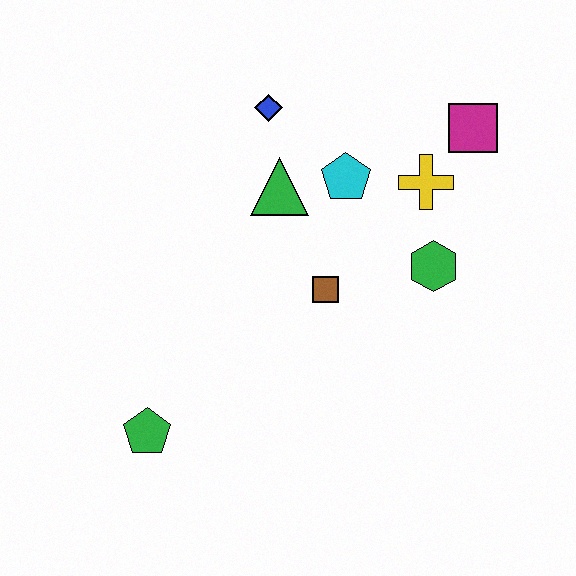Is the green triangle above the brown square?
Yes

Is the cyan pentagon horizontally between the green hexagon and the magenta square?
No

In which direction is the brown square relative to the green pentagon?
The brown square is to the right of the green pentagon.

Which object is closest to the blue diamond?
The green triangle is closest to the blue diamond.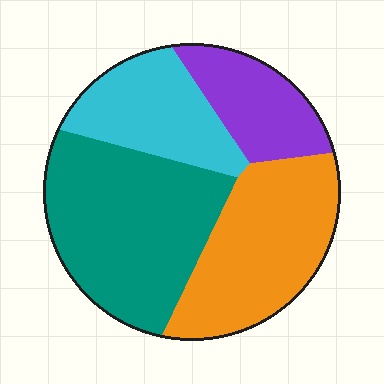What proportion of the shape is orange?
Orange covers roughly 30% of the shape.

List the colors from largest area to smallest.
From largest to smallest: teal, orange, cyan, purple.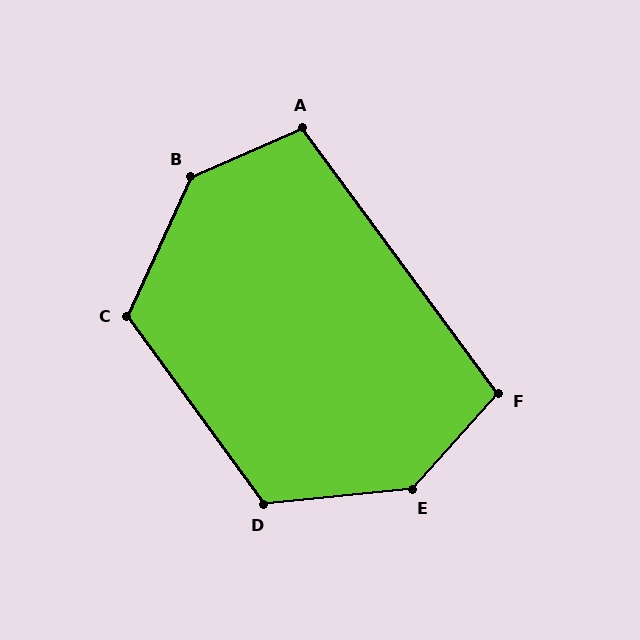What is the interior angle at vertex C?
Approximately 120 degrees (obtuse).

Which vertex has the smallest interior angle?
F, at approximately 102 degrees.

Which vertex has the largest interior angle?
B, at approximately 138 degrees.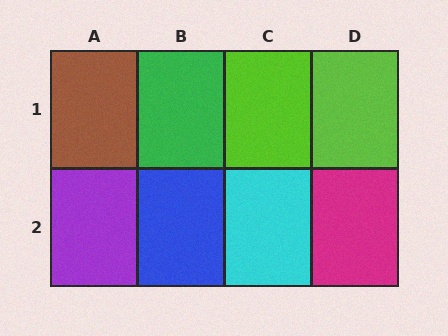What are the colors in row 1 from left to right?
Brown, green, lime, lime.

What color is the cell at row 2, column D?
Magenta.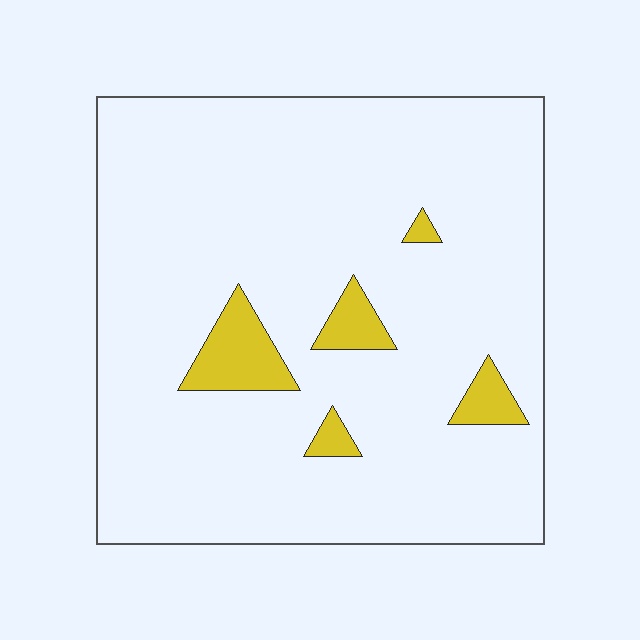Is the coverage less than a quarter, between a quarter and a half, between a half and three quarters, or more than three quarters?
Less than a quarter.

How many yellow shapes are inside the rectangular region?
5.